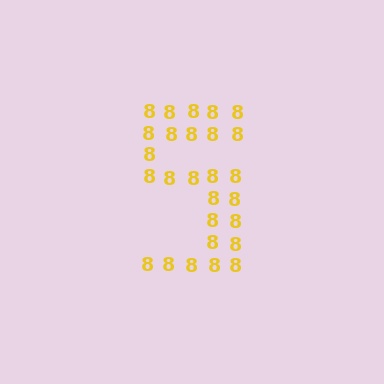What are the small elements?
The small elements are digit 8's.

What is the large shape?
The large shape is the digit 5.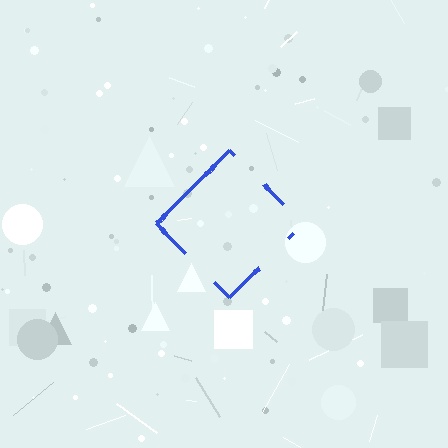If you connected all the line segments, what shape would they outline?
They would outline a diamond.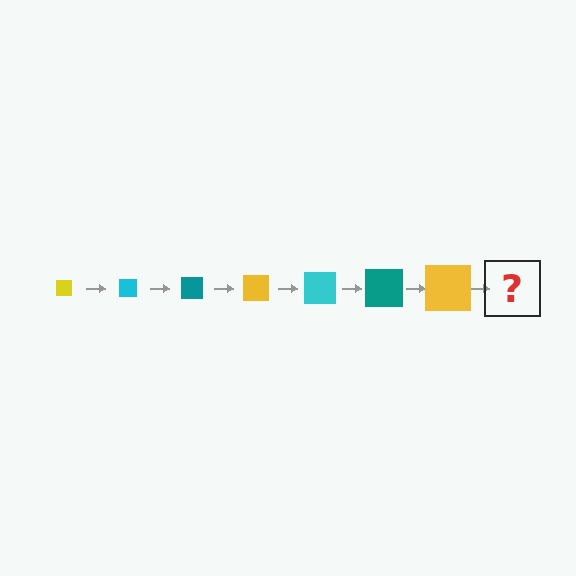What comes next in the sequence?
The next element should be a cyan square, larger than the previous one.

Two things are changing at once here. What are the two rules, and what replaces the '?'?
The two rules are that the square grows larger each step and the color cycles through yellow, cyan, and teal. The '?' should be a cyan square, larger than the previous one.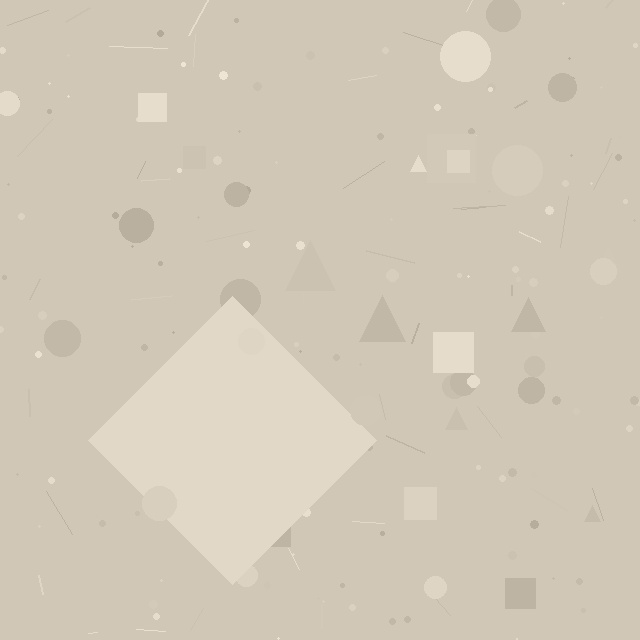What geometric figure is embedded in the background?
A diamond is embedded in the background.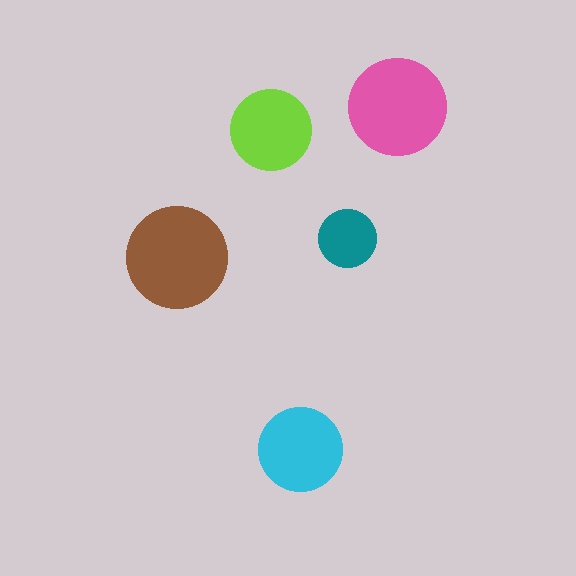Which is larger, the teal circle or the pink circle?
The pink one.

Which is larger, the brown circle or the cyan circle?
The brown one.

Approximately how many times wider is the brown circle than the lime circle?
About 1.5 times wider.